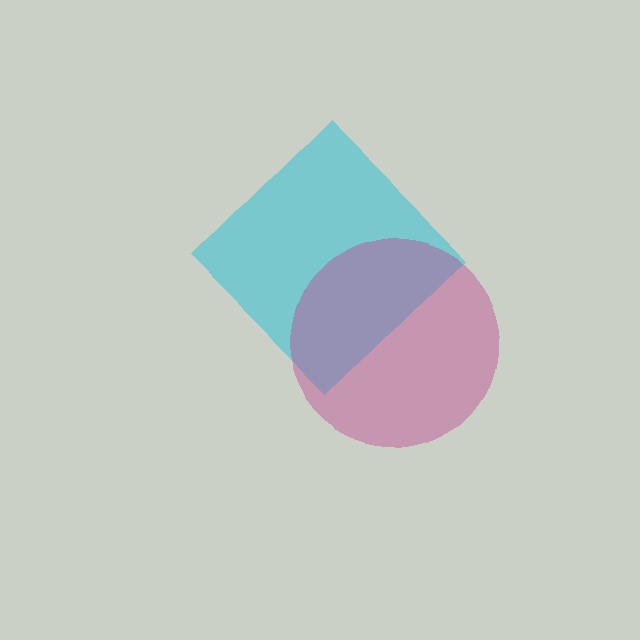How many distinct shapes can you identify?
There are 2 distinct shapes: a cyan diamond, a magenta circle.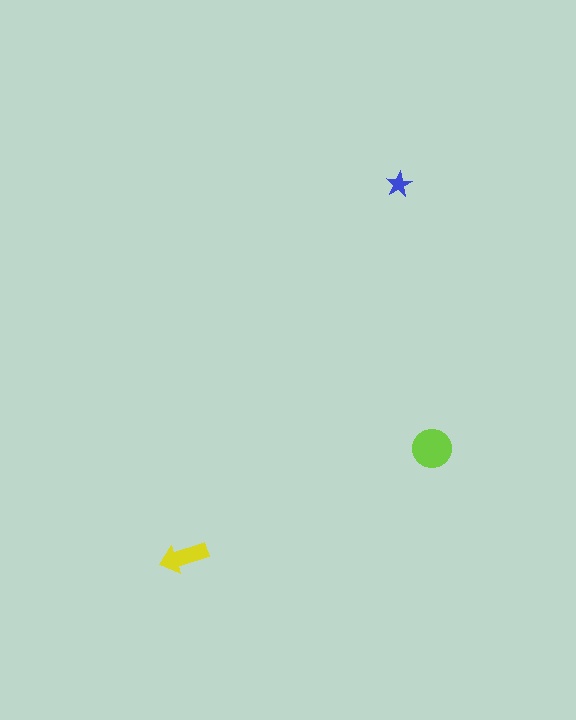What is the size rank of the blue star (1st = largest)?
3rd.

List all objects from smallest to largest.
The blue star, the yellow arrow, the lime circle.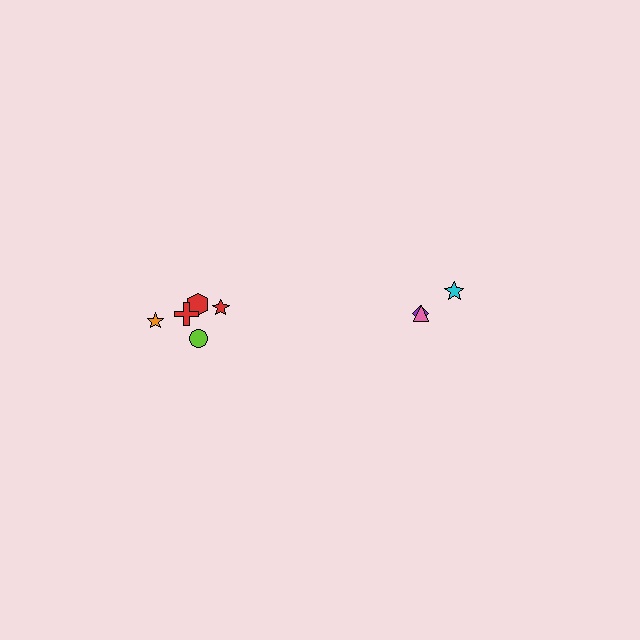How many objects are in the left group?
There are 5 objects.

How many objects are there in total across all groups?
There are 8 objects.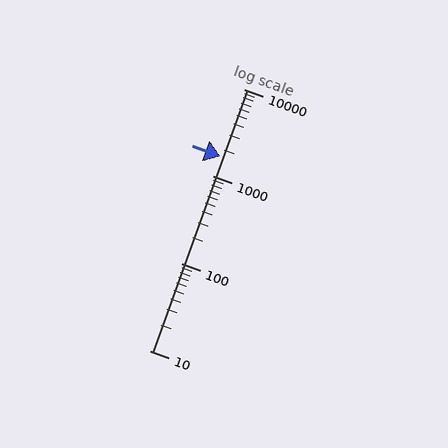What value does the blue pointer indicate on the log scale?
The pointer indicates approximately 1700.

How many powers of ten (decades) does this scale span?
The scale spans 3 decades, from 10 to 10000.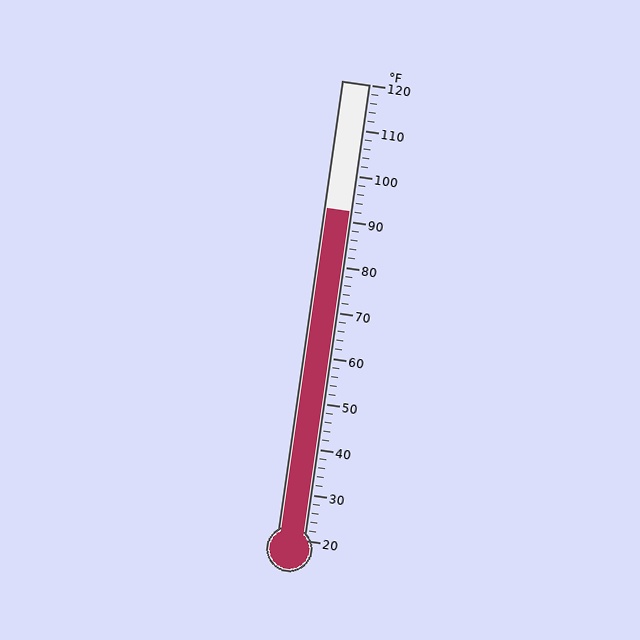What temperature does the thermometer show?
The thermometer shows approximately 92°F.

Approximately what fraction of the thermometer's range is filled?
The thermometer is filled to approximately 70% of its range.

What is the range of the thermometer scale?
The thermometer scale ranges from 20°F to 120°F.